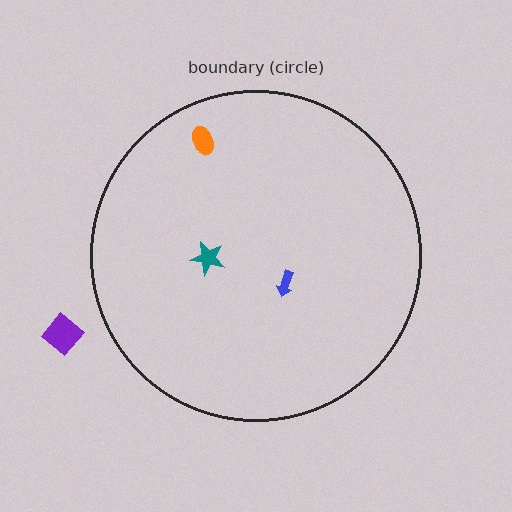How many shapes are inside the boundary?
3 inside, 1 outside.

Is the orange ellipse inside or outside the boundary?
Inside.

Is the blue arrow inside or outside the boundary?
Inside.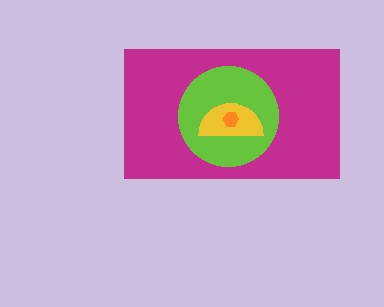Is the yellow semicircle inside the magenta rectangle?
Yes.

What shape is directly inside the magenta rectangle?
The lime circle.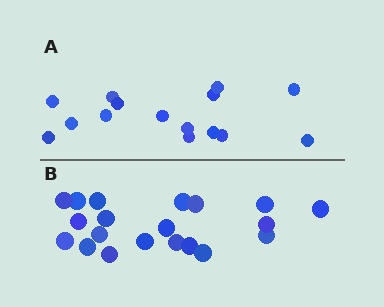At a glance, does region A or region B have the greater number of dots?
Region B (the bottom region) has more dots.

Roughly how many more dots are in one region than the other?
Region B has about 5 more dots than region A.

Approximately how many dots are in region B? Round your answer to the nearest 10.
About 20 dots.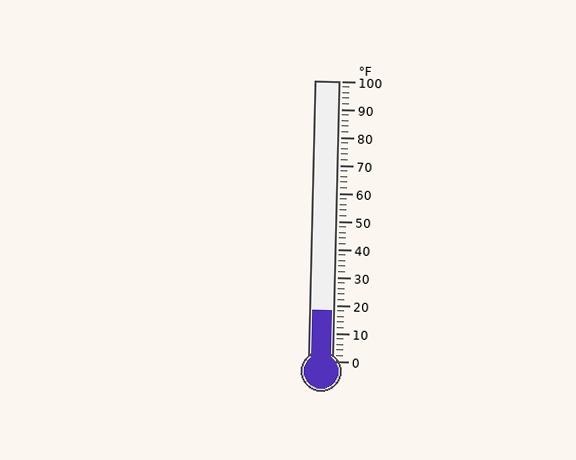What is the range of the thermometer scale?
The thermometer scale ranges from 0°F to 100°F.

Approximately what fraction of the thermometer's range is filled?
The thermometer is filled to approximately 20% of its range.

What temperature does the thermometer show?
The thermometer shows approximately 18°F.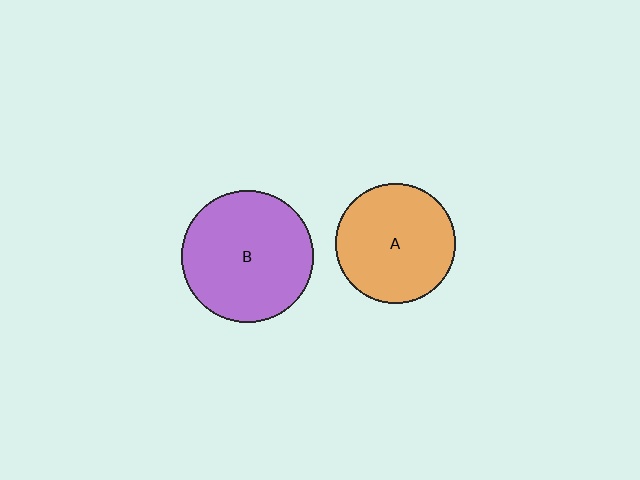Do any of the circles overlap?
No, none of the circles overlap.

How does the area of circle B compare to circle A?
Approximately 1.2 times.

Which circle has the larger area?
Circle B (purple).